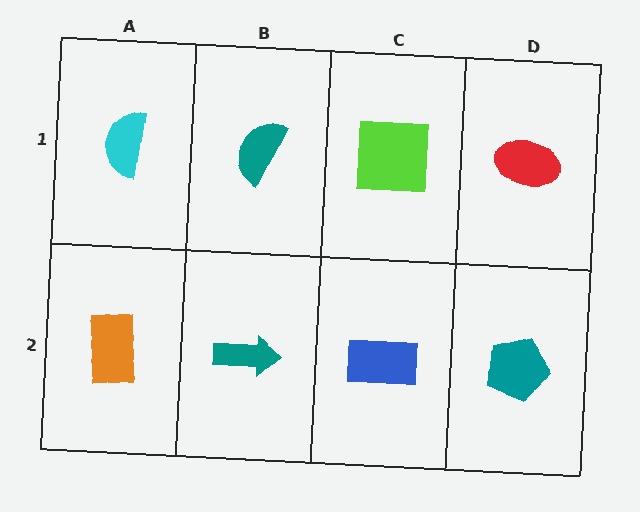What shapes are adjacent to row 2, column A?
A cyan semicircle (row 1, column A), a teal arrow (row 2, column B).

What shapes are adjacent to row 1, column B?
A teal arrow (row 2, column B), a cyan semicircle (row 1, column A), a lime square (row 1, column C).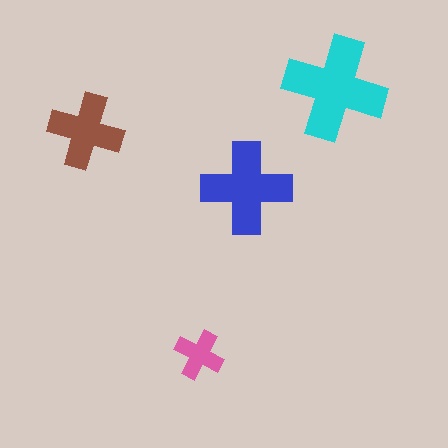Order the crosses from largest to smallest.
the cyan one, the blue one, the brown one, the pink one.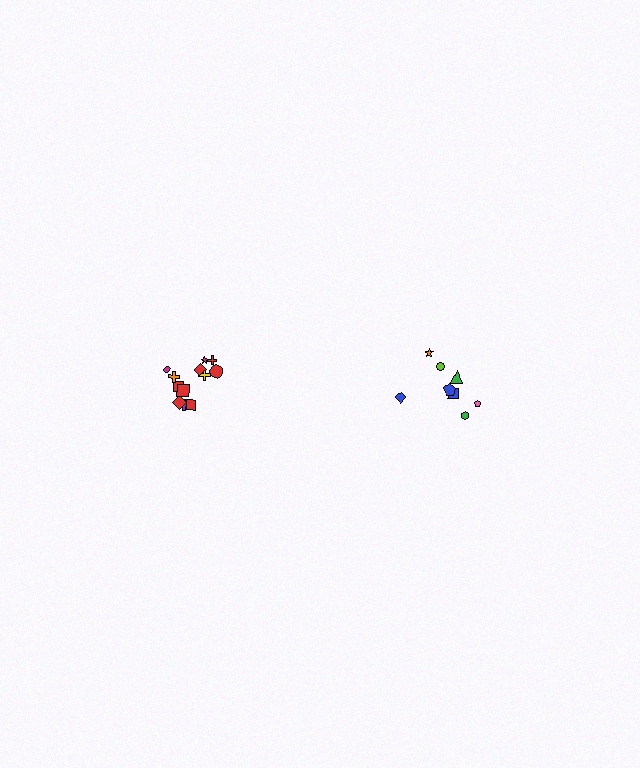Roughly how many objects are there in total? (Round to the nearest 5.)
Roughly 20 objects in total.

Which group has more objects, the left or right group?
The left group.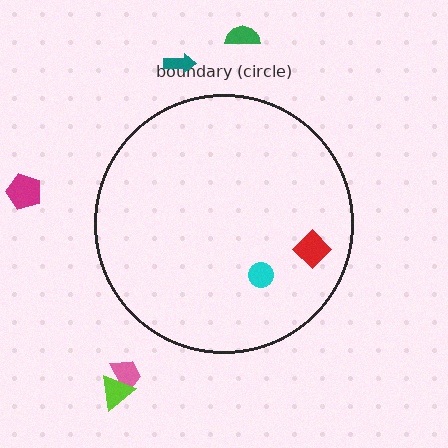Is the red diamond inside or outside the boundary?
Inside.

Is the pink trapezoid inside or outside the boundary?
Outside.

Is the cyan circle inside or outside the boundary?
Inside.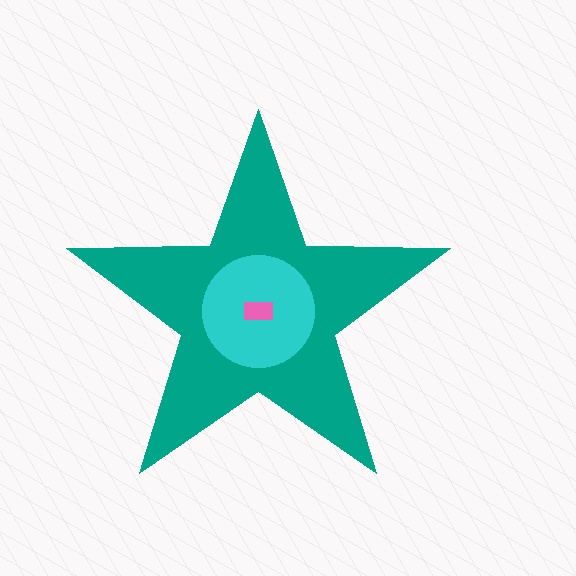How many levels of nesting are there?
3.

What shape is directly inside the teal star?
The cyan circle.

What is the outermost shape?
The teal star.